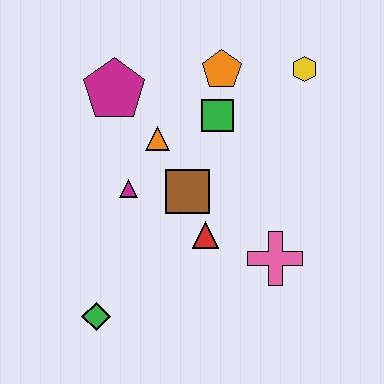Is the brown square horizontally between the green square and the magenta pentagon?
Yes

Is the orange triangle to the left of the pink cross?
Yes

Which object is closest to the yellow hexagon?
The orange pentagon is closest to the yellow hexagon.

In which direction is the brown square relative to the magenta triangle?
The brown square is to the right of the magenta triangle.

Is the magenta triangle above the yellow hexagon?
No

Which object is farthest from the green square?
The green diamond is farthest from the green square.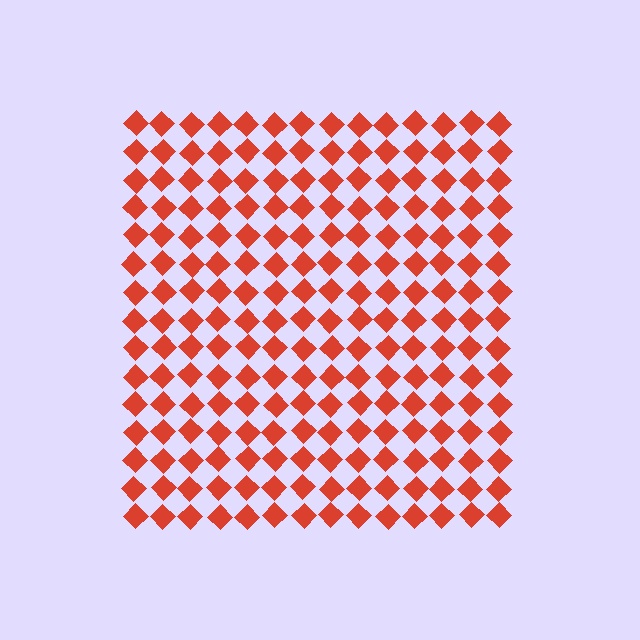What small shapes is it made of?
It is made of small diamonds.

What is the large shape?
The large shape is a square.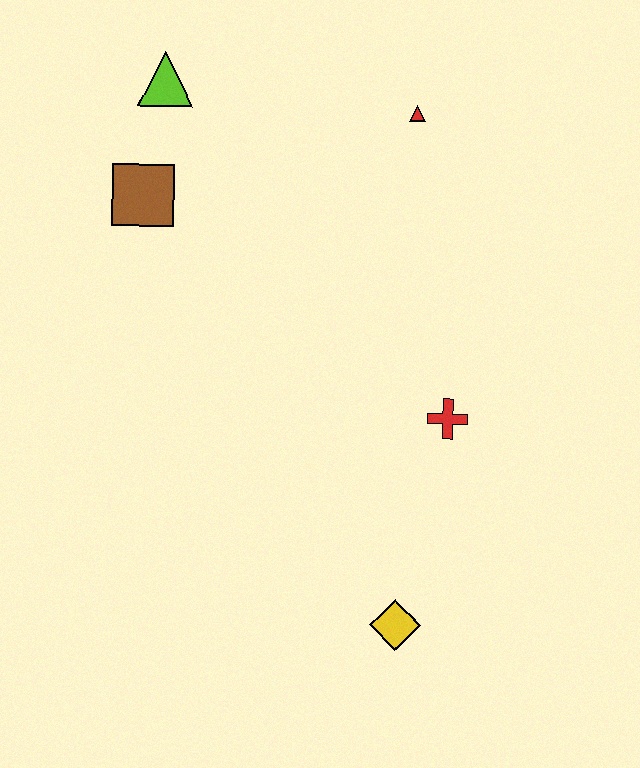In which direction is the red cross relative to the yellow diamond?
The red cross is above the yellow diamond.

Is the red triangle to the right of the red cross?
No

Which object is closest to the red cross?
The yellow diamond is closest to the red cross.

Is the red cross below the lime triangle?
Yes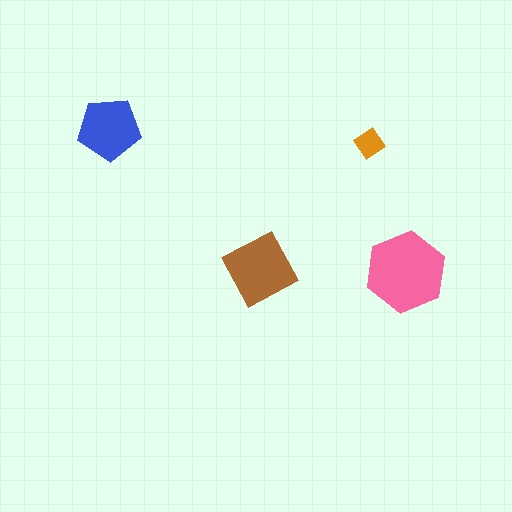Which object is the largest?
The pink hexagon.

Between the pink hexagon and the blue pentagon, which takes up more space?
The pink hexagon.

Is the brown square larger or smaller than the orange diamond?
Larger.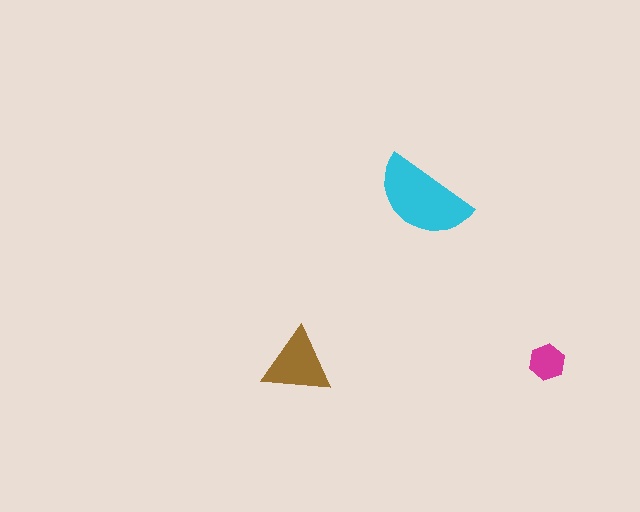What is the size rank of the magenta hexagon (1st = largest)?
3rd.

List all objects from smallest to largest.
The magenta hexagon, the brown triangle, the cyan semicircle.